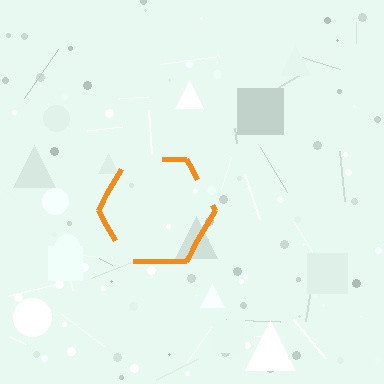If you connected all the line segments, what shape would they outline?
They would outline a hexagon.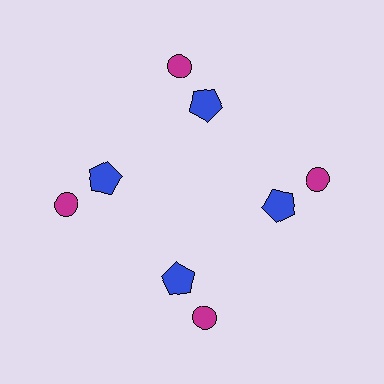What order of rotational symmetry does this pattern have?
This pattern has 4-fold rotational symmetry.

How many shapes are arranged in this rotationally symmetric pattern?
There are 8 shapes, arranged in 4 groups of 2.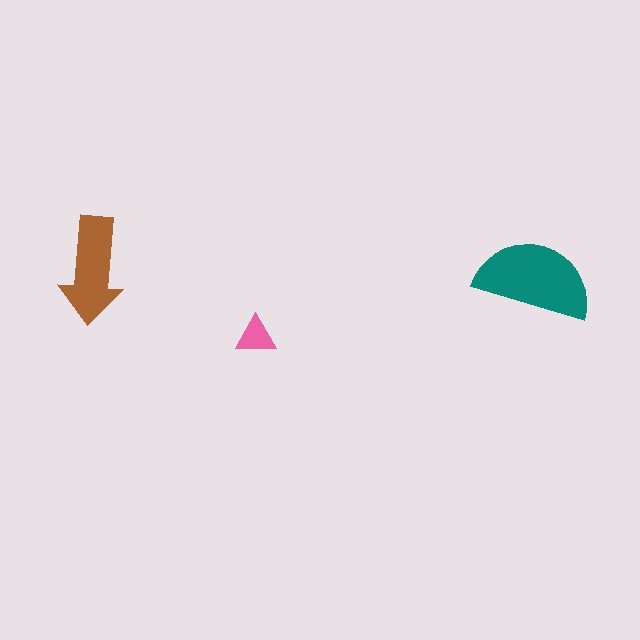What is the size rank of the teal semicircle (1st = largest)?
1st.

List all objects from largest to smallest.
The teal semicircle, the brown arrow, the pink triangle.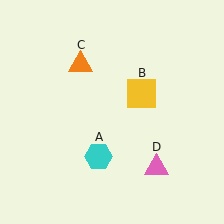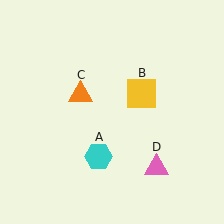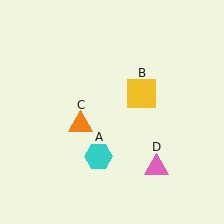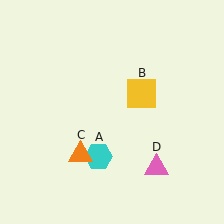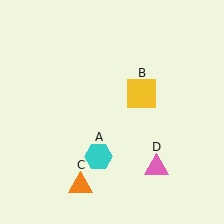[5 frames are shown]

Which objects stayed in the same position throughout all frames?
Cyan hexagon (object A) and yellow square (object B) and pink triangle (object D) remained stationary.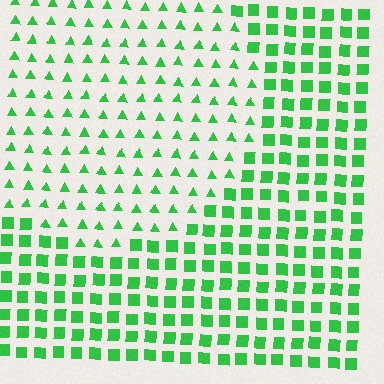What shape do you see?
I see a circle.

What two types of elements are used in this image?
The image uses triangles inside the circle region and squares outside it.